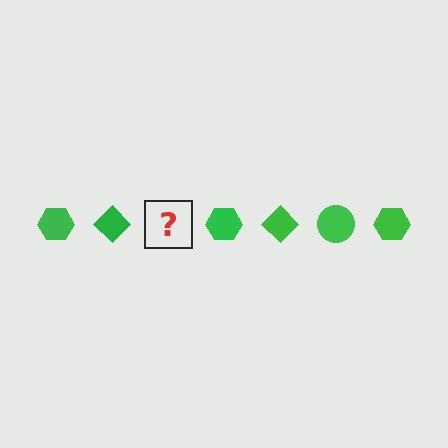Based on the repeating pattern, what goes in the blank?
The blank should be a green circle.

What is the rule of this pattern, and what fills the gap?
The rule is that the pattern cycles through hexagon, diamond, circle shapes in green. The gap should be filled with a green circle.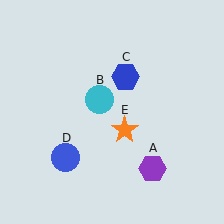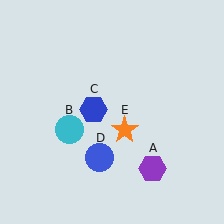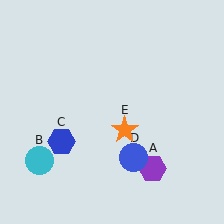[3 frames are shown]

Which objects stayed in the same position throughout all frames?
Purple hexagon (object A) and orange star (object E) remained stationary.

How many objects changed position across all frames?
3 objects changed position: cyan circle (object B), blue hexagon (object C), blue circle (object D).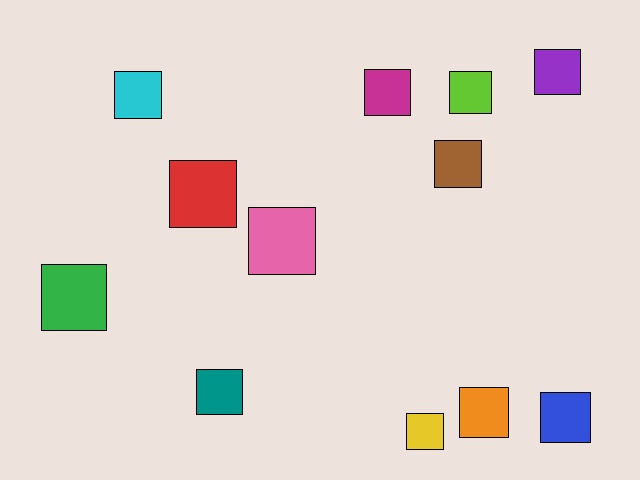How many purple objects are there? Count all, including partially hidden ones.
There is 1 purple object.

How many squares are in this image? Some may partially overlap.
There are 12 squares.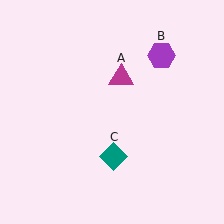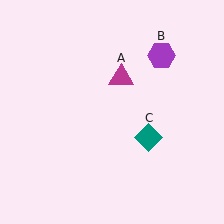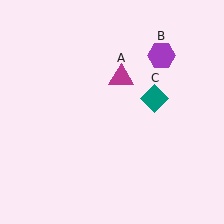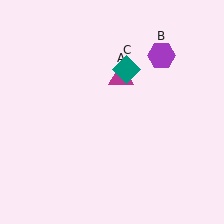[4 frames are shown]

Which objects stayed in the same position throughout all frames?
Magenta triangle (object A) and purple hexagon (object B) remained stationary.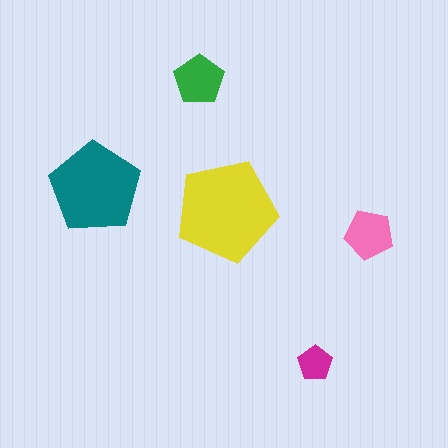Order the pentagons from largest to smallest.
the yellow one, the teal one, the green one, the pink one, the magenta one.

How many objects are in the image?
There are 5 objects in the image.